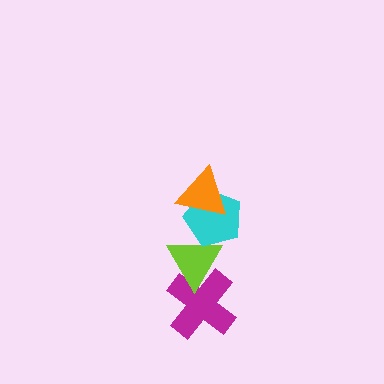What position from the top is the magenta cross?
The magenta cross is 4th from the top.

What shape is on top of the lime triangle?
The cyan pentagon is on top of the lime triangle.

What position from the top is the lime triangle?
The lime triangle is 3rd from the top.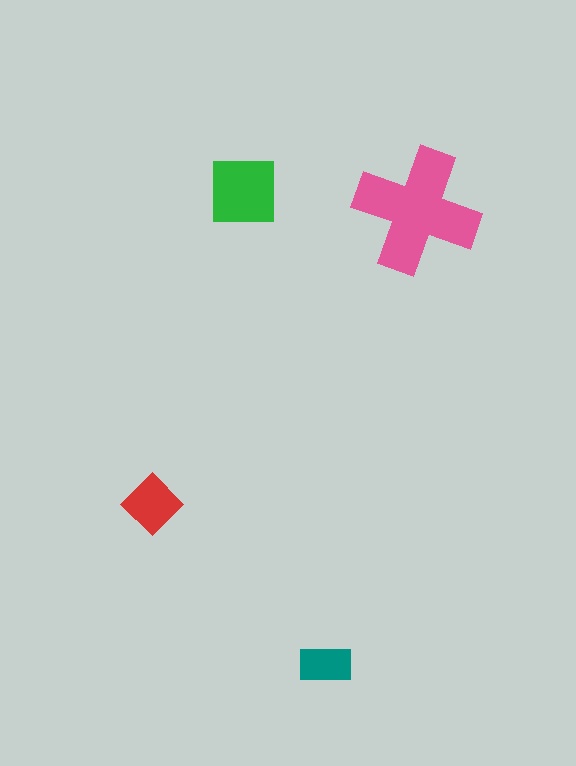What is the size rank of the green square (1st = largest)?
2nd.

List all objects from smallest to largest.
The teal rectangle, the red diamond, the green square, the pink cross.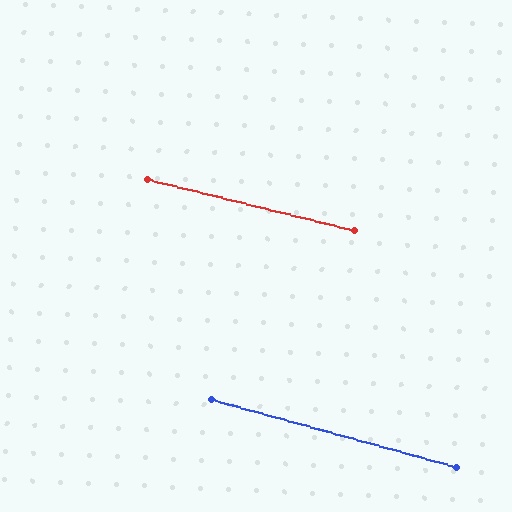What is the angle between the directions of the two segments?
Approximately 1 degree.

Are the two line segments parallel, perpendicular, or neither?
Parallel — their directions differ by only 1.4°.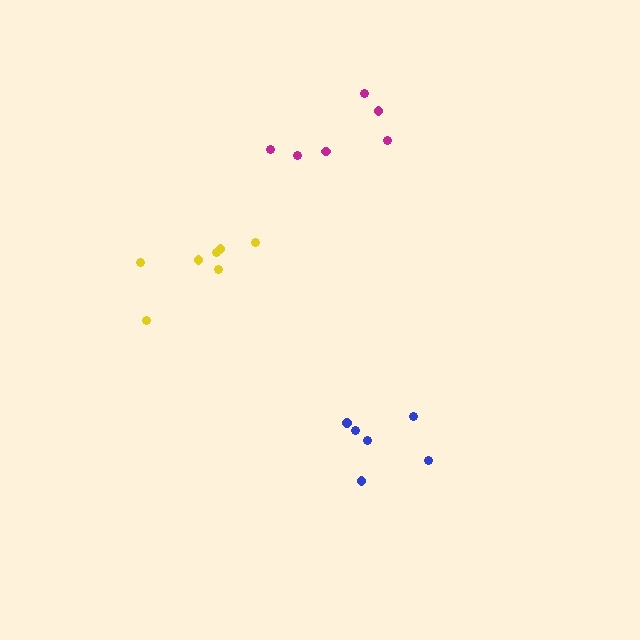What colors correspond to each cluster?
The clusters are colored: blue, magenta, yellow.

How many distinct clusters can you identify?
There are 3 distinct clusters.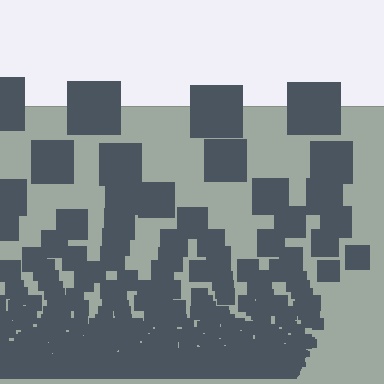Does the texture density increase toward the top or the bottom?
Density increases toward the bottom.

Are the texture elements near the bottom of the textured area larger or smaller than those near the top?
Smaller. The gradient is inverted — elements near the bottom are smaller and denser.